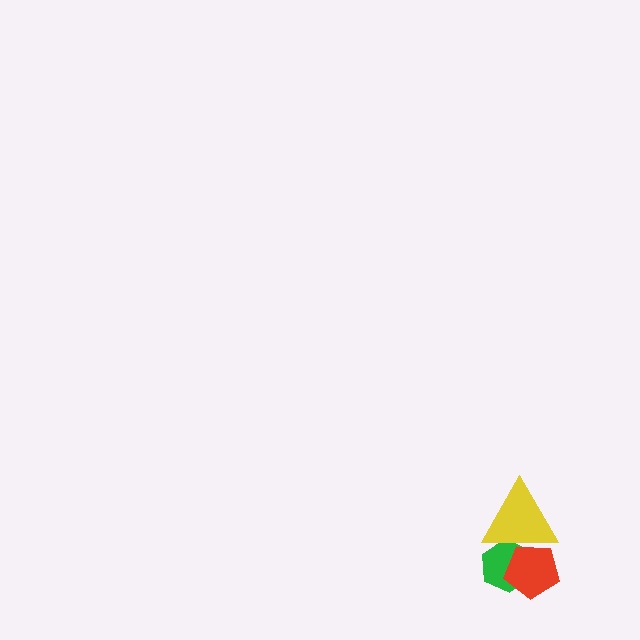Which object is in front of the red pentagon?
The yellow triangle is in front of the red pentagon.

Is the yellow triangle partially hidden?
No, no other shape covers it.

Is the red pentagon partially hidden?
Yes, it is partially covered by another shape.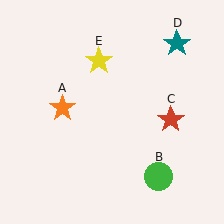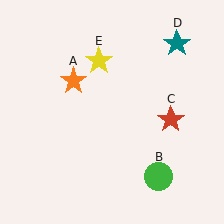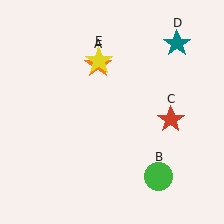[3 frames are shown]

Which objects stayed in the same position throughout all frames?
Green circle (object B) and red star (object C) and teal star (object D) and yellow star (object E) remained stationary.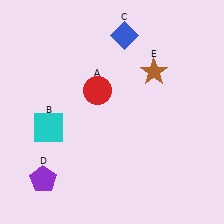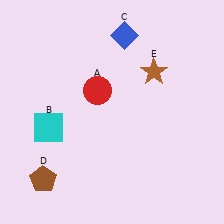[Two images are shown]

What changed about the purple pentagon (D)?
In Image 1, D is purple. In Image 2, it changed to brown.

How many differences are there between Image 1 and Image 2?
There is 1 difference between the two images.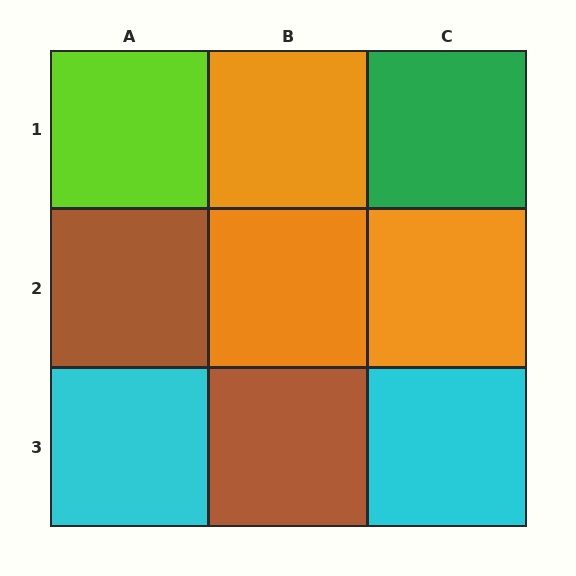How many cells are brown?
2 cells are brown.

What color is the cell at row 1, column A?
Lime.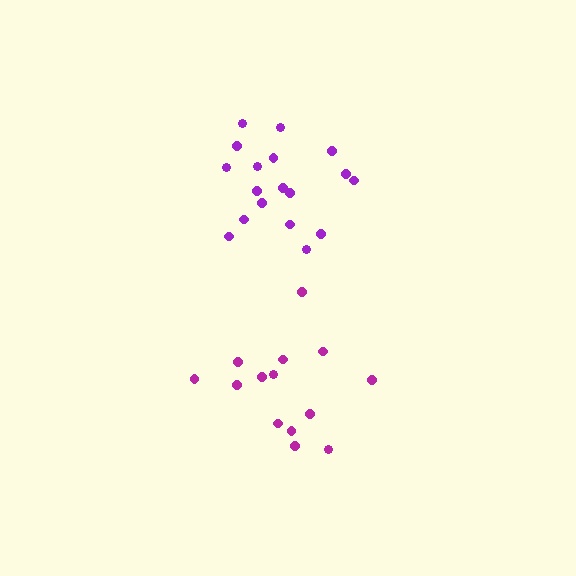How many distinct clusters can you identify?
There are 2 distinct clusters.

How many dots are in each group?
Group 1: 14 dots, Group 2: 18 dots (32 total).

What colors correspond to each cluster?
The clusters are colored: magenta, purple.